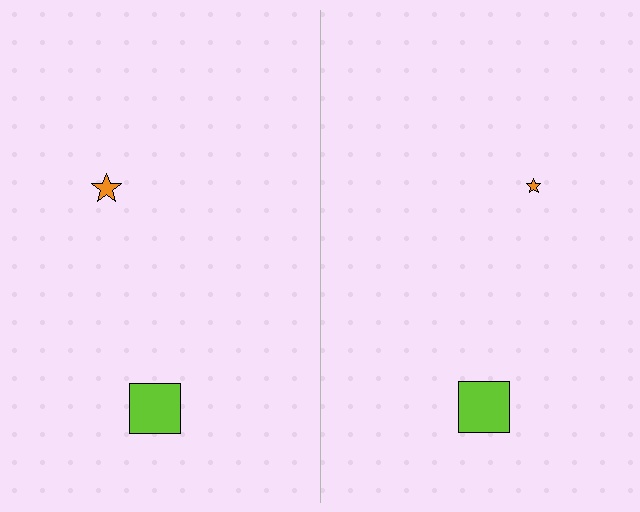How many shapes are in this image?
There are 4 shapes in this image.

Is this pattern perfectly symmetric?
No, the pattern is not perfectly symmetric. The orange star on the right side has a different size than its mirror counterpart.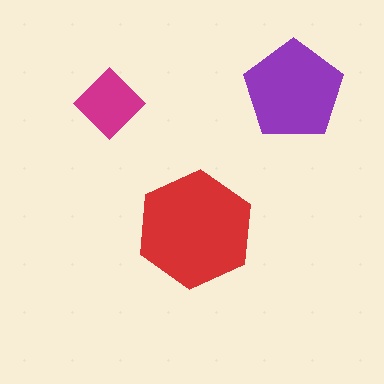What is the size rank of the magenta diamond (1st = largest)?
3rd.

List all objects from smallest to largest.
The magenta diamond, the purple pentagon, the red hexagon.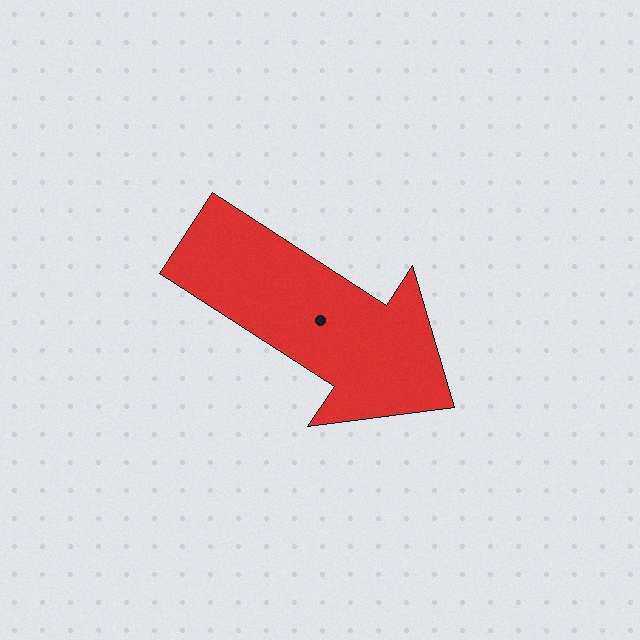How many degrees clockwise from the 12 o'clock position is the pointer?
Approximately 123 degrees.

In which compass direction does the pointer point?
Southeast.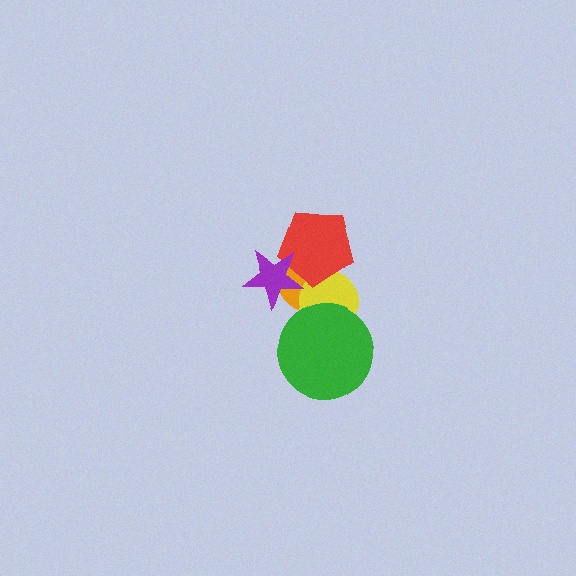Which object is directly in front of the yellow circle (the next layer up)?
The red pentagon is directly in front of the yellow circle.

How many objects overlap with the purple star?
2 objects overlap with the purple star.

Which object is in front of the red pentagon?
The purple star is in front of the red pentagon.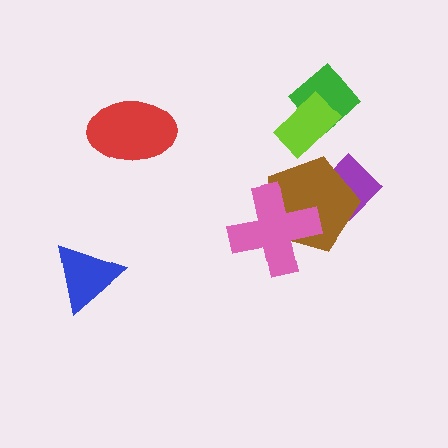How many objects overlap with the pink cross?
1 object overlaps with the pink cross.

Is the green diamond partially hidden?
Yes, it is partially covered by another shape.